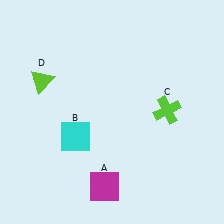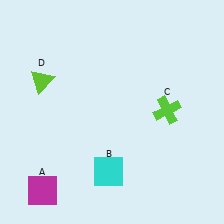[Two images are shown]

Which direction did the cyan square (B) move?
The cyan square (B) moved down.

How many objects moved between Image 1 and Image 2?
2 objects moved between the two images.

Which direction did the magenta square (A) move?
The magenta square (A) moved left.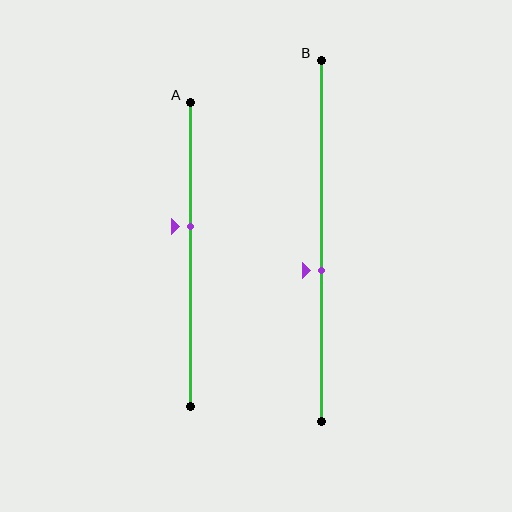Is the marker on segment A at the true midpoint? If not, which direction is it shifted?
No, the marker on segment A is shifted upward by about 9% of the segment length.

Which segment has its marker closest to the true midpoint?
Segment B has its marker closest to the true midpoint.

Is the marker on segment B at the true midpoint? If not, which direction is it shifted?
No, the marker on segment B is shifted downward by about 8% of the segment length.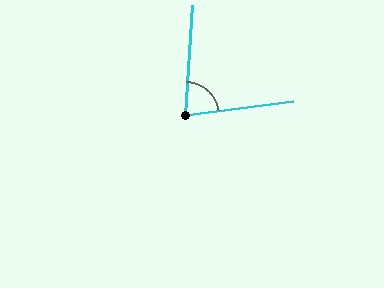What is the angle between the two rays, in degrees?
Approximately 79 degrees.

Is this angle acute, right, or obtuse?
It is acute.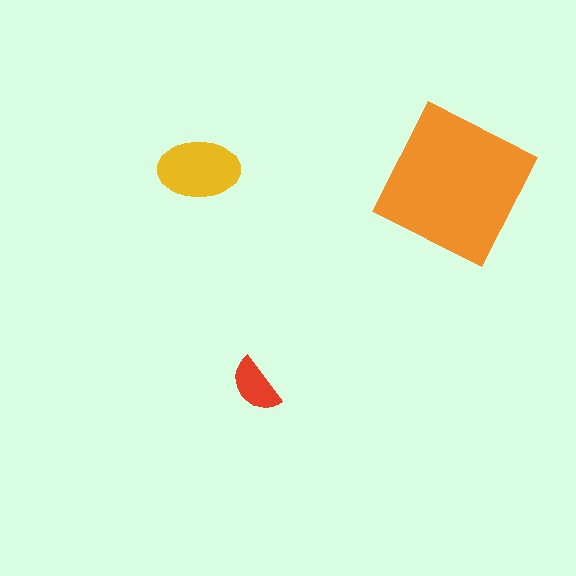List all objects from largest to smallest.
The orange square, the yellow ellipse, the red semicircle.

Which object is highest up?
The yellow ellipse is topmost.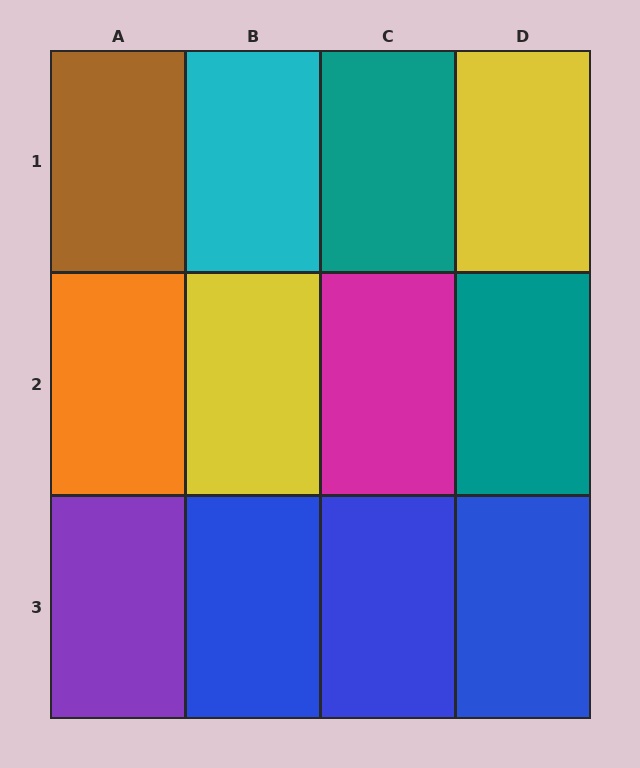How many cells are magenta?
1 cell is magenta.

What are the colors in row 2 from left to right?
Orange, yellow, magenta, teal.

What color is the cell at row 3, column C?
Blue.